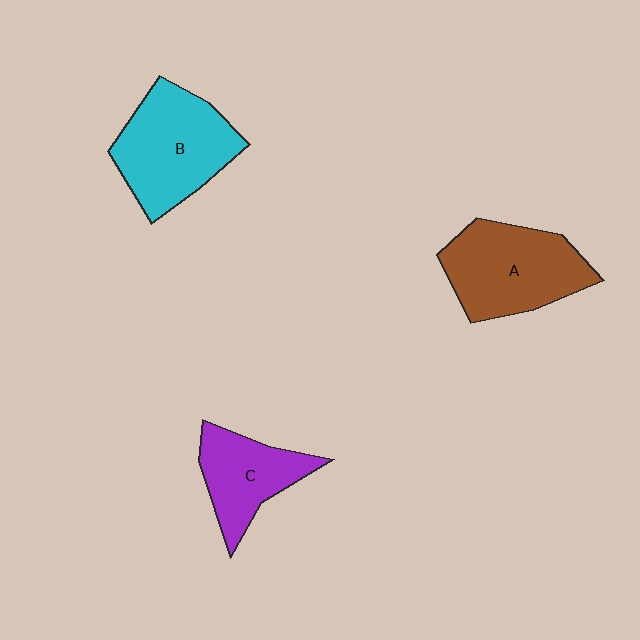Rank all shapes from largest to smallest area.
From largest to smallest: B (cyan), A (brown), C (purple).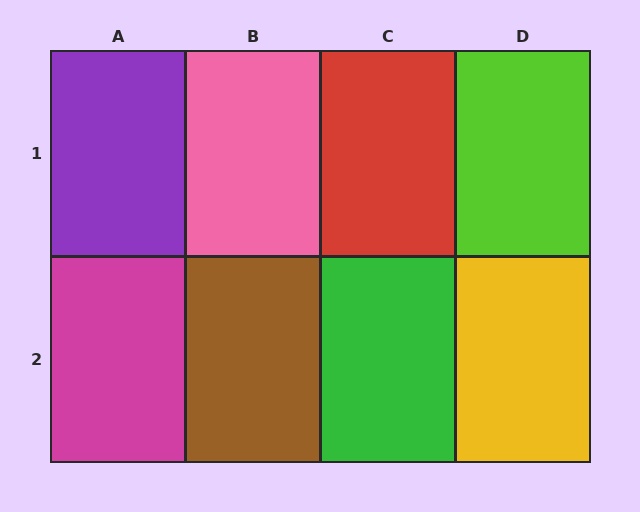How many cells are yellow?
1 cell is yellow.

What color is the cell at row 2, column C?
Green.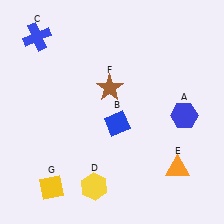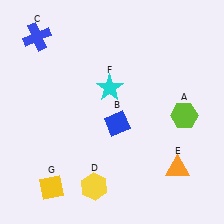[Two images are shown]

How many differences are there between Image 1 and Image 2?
There are 2 differences between the two images.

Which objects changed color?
A changed from blue to lime. F changed from brown to cyan.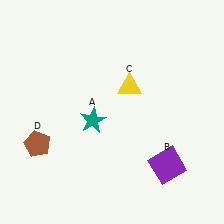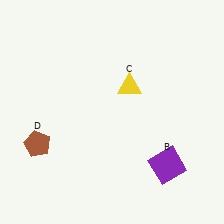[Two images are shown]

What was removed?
The teal star (A) was removed in Image 2.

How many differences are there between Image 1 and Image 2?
There is 1 difference between the two images.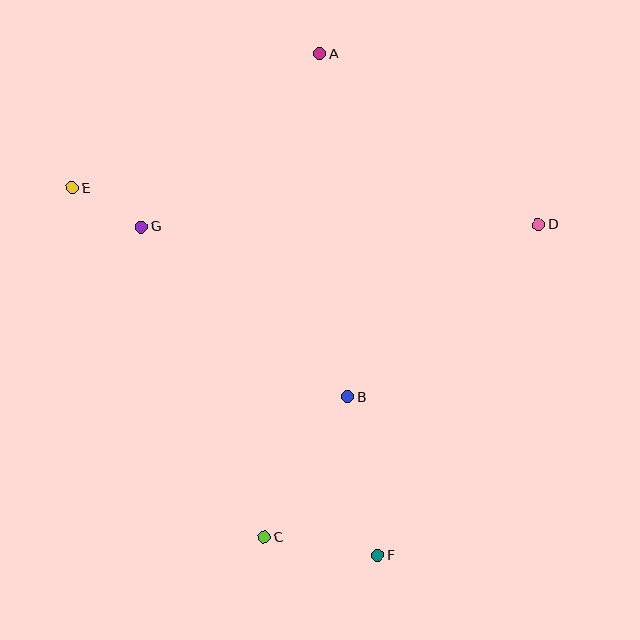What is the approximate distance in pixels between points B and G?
The distance between B and G is approximately 267 pixels.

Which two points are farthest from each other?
Points A and F are farthest from each other.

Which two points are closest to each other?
Points E and G are closest to each other.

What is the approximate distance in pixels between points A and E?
The distance between A and E is approximately 282 pixels.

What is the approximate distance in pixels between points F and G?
The distance between F and G is approximately 405 pixels.